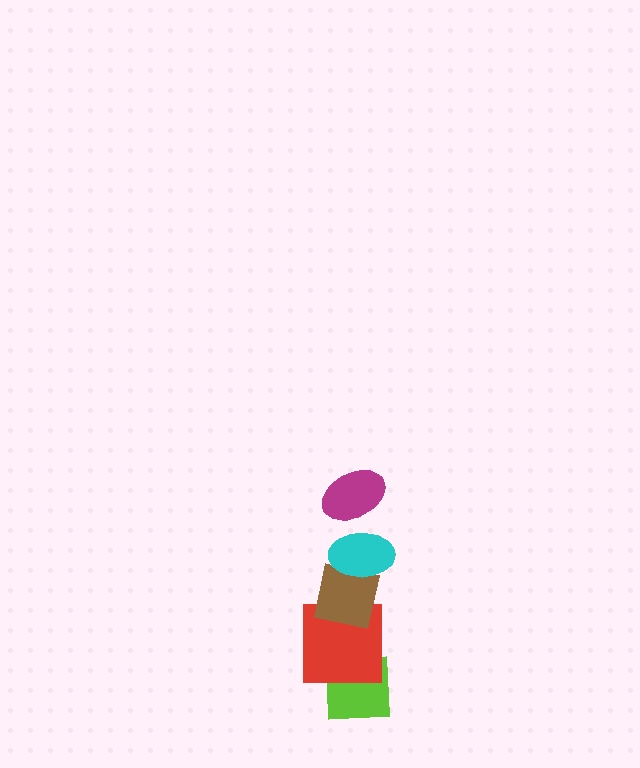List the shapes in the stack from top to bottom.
From top to bottom: the magenta ellipse, the cyan ellipse, the brown square, the red square, the lime square.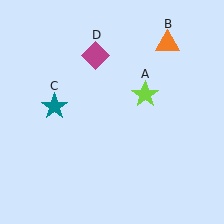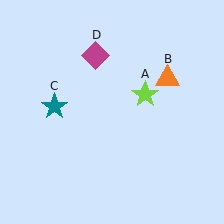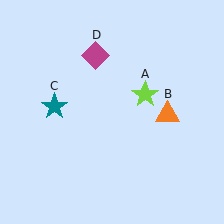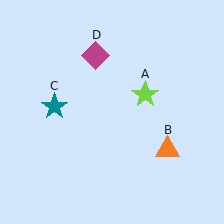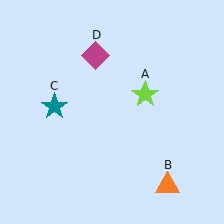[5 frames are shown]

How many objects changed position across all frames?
1 object changed position: orange triangle (object B).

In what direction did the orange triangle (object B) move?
The orange triangle (object B) moved down.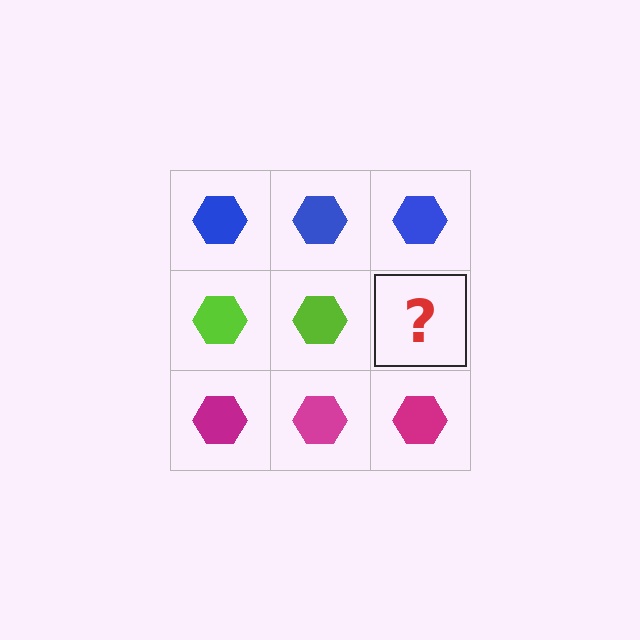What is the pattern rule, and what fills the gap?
The rule is that each row has a consistent color. The gap should be filled with a lime hexagon.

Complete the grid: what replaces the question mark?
The question mark should be replaced with a lime hexagon.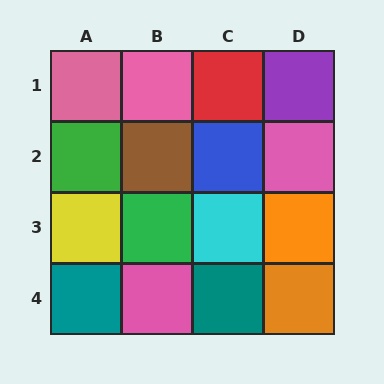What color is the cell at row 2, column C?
Blue.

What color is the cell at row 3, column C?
Cyan.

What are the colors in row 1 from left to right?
Pink, pink, red, purple.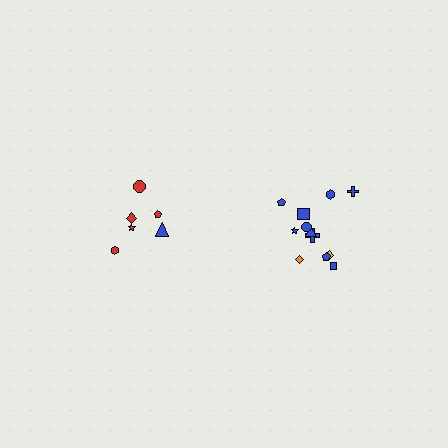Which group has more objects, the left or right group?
The right group.